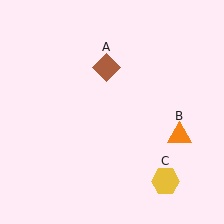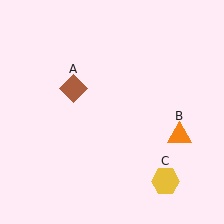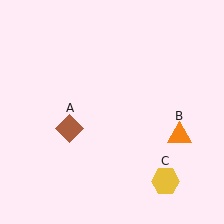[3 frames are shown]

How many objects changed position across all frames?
1 object changed position: brown diamond (object A).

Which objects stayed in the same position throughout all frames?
Orange triangle (object B) and yellow hexagon (object C) remained stationary.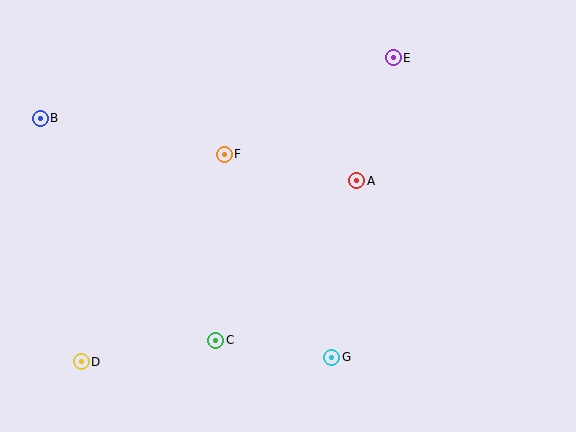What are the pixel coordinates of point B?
Point B is at (40, 118).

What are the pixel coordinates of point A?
Point A is at (357, 181).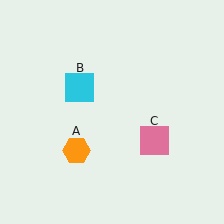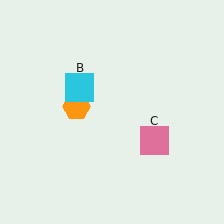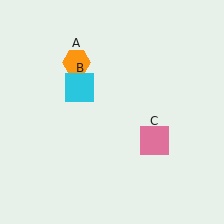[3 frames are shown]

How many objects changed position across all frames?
1 object changed position: orange hexagon (object A).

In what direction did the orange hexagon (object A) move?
The orange hexagon (object A) moved up.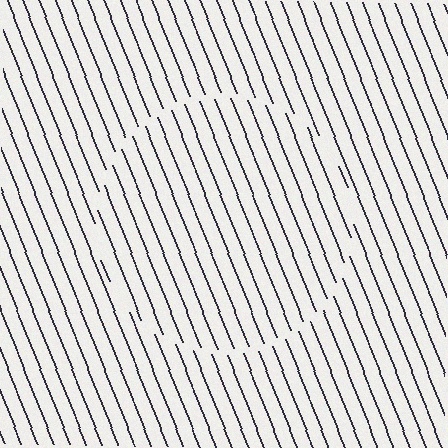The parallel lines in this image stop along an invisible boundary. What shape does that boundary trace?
An illusory circle. The interior of the shape contains the same grating, shifted by half a period — the contour is defined by the phase discontinuity where line-ends from the inner and outer gratings abut.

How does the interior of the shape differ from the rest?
The interior of the shape contains the same grating, shifted by half a period — the contour is defined by the phase discontinuity where line-ends from the inner and outer gratings abut.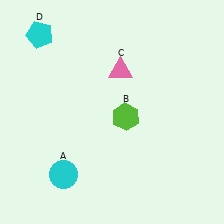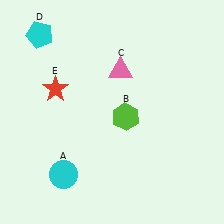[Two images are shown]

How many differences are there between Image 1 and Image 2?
There is 1 difference between the two images.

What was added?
A red star (E) was added in Image 2.